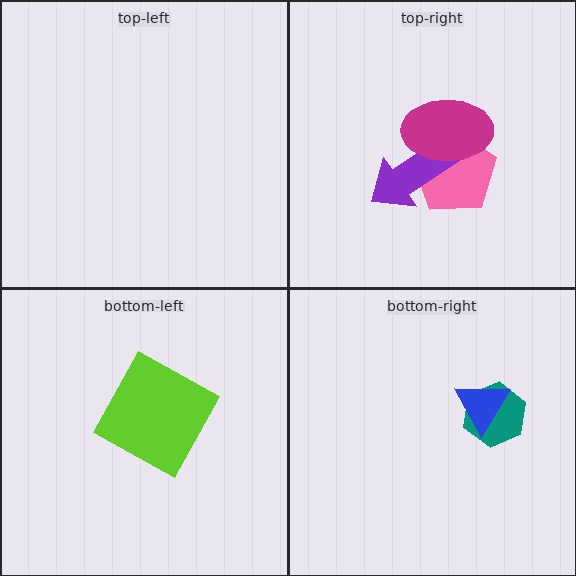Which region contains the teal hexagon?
The bottom-right region.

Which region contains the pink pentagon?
The top-right region.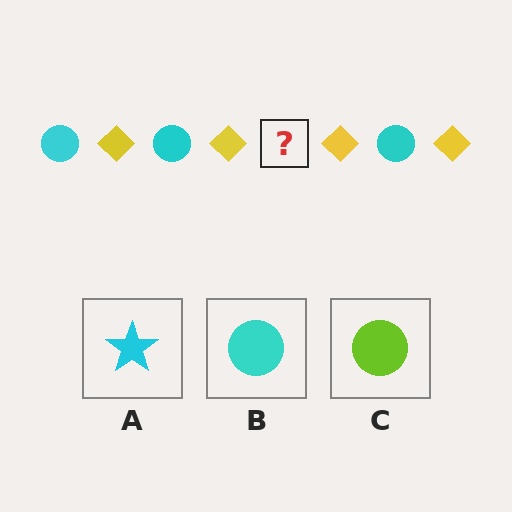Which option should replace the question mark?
Option B.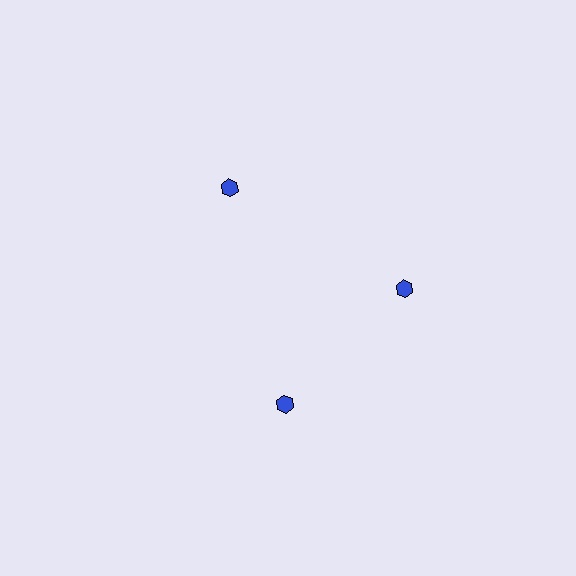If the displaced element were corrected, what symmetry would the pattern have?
It would have 3-fold rotational symmetry — the pattern would map onto itself every 120 degrees.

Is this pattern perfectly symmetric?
No. The 3 blue hexagons are arranged in a ring, but one element near the 7 o'clock position is rotated out of alignment along the ring, breaking the 3-fold rotational symmetry.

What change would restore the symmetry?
The symmetry would be restored by rotating it back into even spacing with its neighbors so that all 3 hexagons sit at equal angles and equal distance from the center.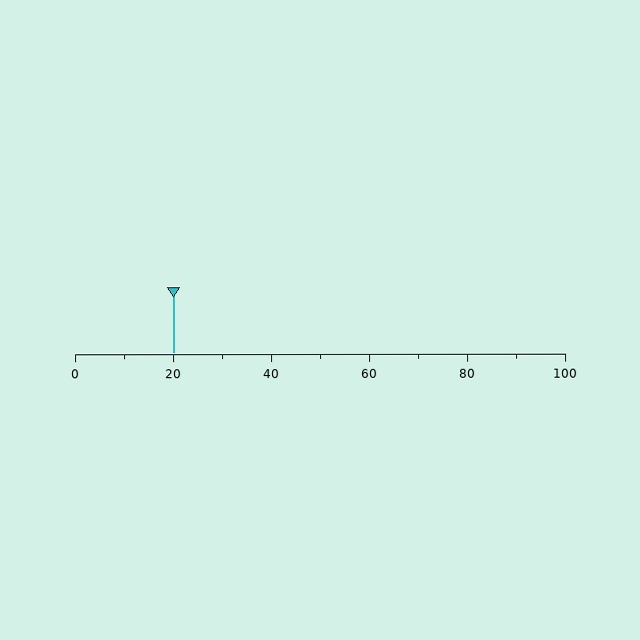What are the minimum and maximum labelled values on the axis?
The axis runs from 0 to 100.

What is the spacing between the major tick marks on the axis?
The major ticks are spaced 20 apart.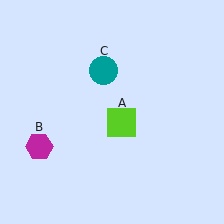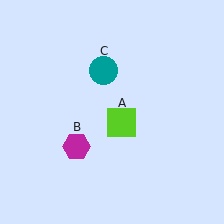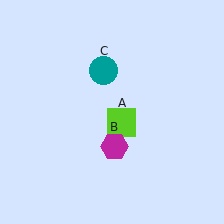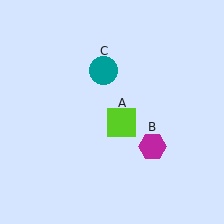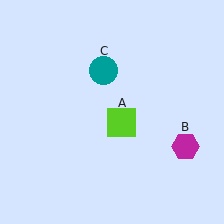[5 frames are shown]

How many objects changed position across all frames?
1 object changed position: magenta hexagon (object B).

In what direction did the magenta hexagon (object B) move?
The magenta hexagon (object B) moved right.